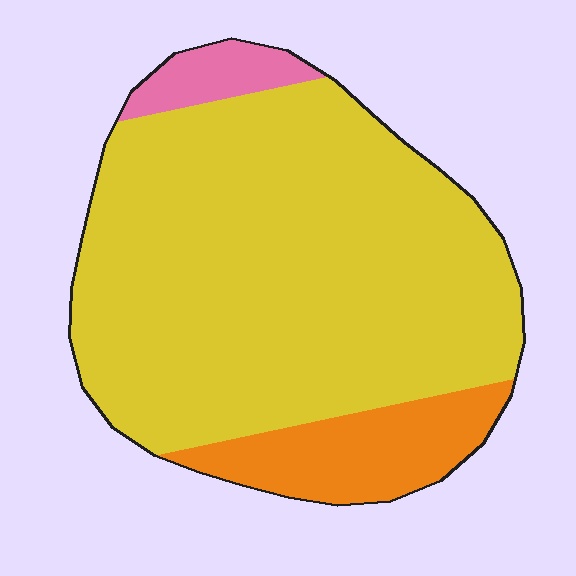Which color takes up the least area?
Pink, at roughly 5%.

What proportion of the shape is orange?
Orange covers around 15% of the shape.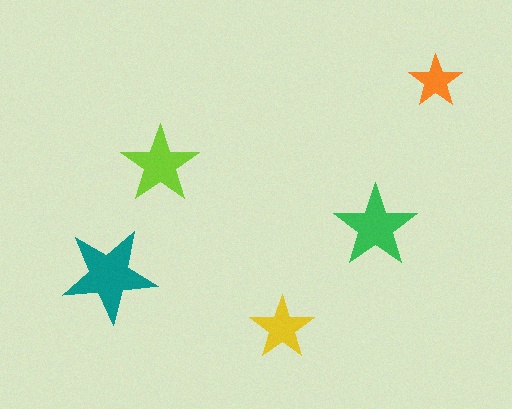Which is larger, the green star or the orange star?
The green one.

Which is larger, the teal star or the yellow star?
The teal one.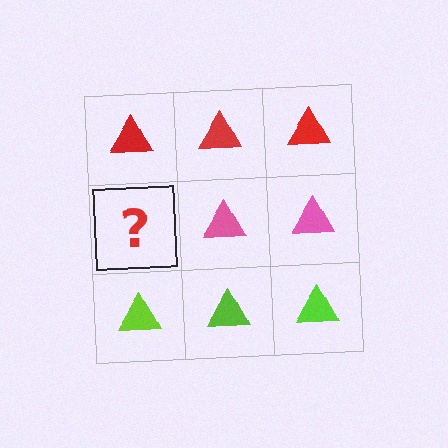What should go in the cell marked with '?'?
The missing cell should contain a pink triangle.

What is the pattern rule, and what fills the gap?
The rule is that each row has a consistent color. The gap should be filled with a pink triangle.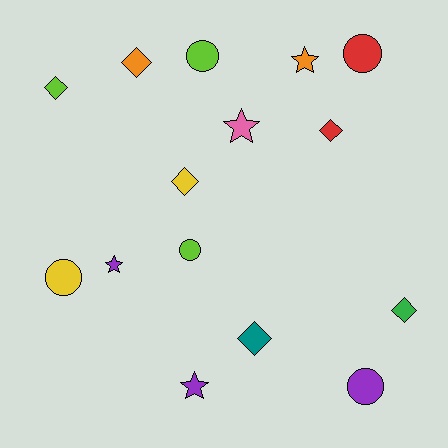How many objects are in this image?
There are 15 objects.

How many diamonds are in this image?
There are 6 diamonds.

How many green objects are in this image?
There is 1 green object.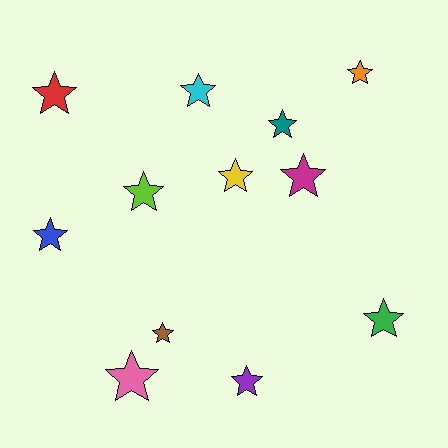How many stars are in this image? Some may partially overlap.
There are 12 stars.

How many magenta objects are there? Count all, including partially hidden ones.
There is 1 magenta object.